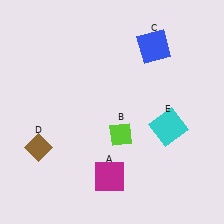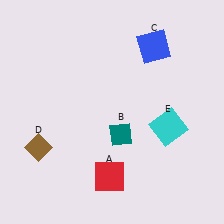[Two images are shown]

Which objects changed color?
A changed from magenta to red. B changed from lime to teal.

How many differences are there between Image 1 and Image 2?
There are 2 differences between the two images.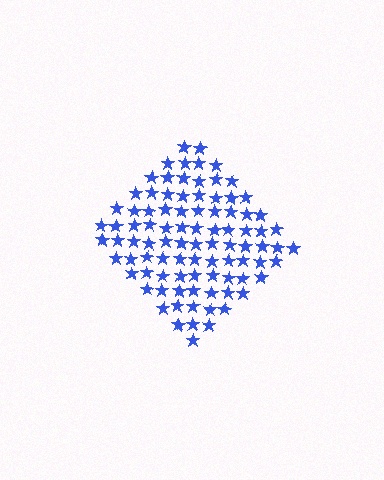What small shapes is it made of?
It is made of small stars.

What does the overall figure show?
The overall figure shows a diamond.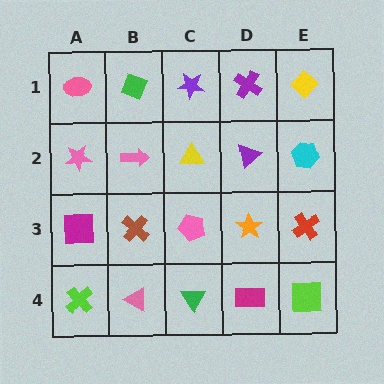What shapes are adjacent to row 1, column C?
A yellow triangle (row 2, column C), a green diamond (row 1, column B), a purple cross (row 1, column D).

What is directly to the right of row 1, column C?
A purple cross.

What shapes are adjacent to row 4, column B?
A brown cross (row 3, column B), a lime cross (row 4, column A), a green triangle (row 4, column C).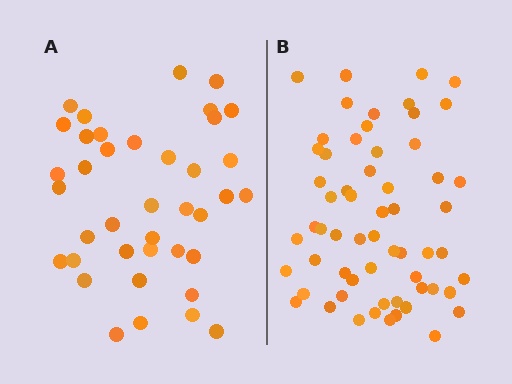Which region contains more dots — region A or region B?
Region B (the right region) has more dots.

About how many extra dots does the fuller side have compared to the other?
Region B has approximately 20 more dots than region A.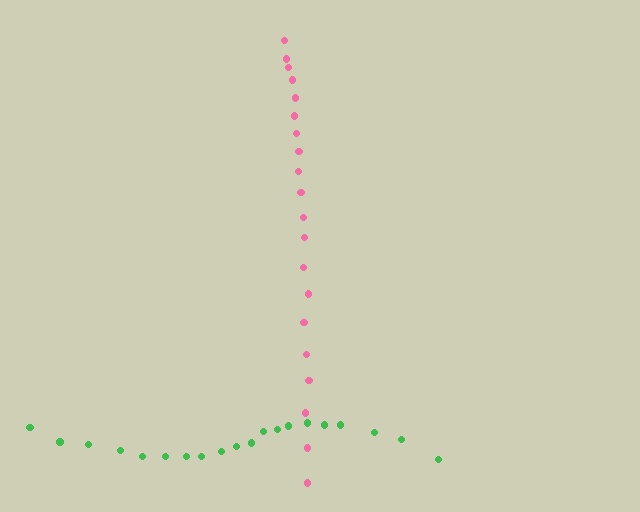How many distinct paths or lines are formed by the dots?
There are 2 distinct paths.